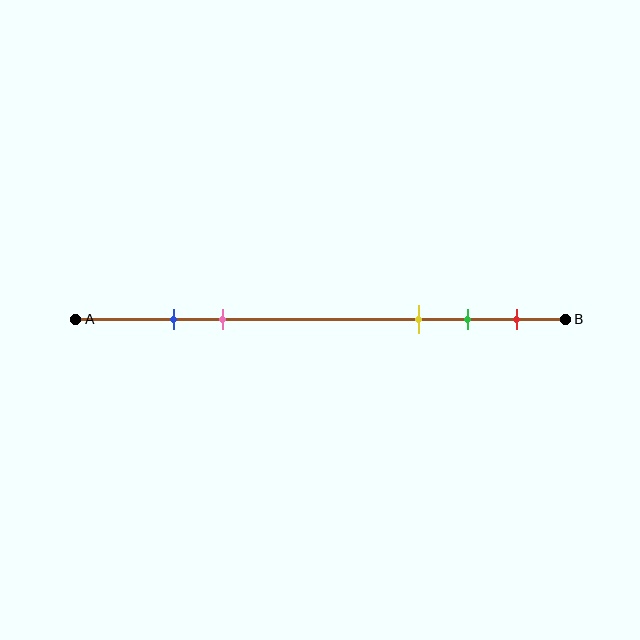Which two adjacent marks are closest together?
The blue and pink marks are the closest adjacent pair.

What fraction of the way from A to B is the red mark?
The red mark is approximately 90% (0.9) of the way from A to B.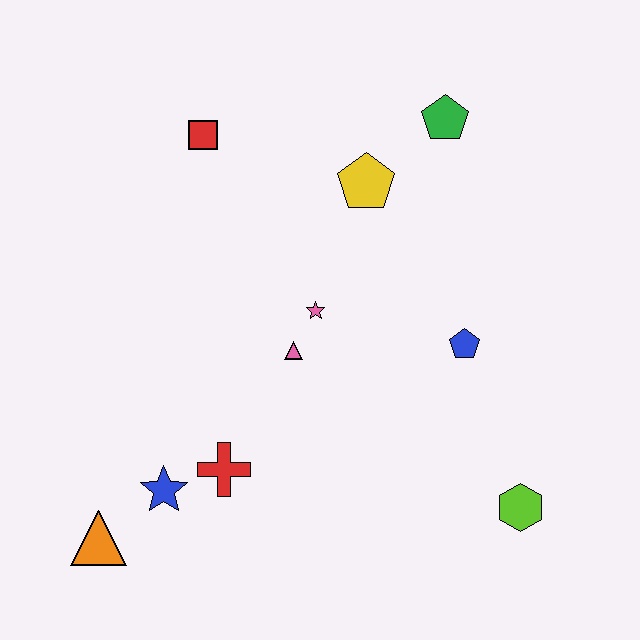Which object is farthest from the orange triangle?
The green pentagon is farthest from the orange triangle.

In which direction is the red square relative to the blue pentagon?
The red square is to the left of the blue pentagon.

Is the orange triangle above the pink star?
No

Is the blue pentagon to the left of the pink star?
No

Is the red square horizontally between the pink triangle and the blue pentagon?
No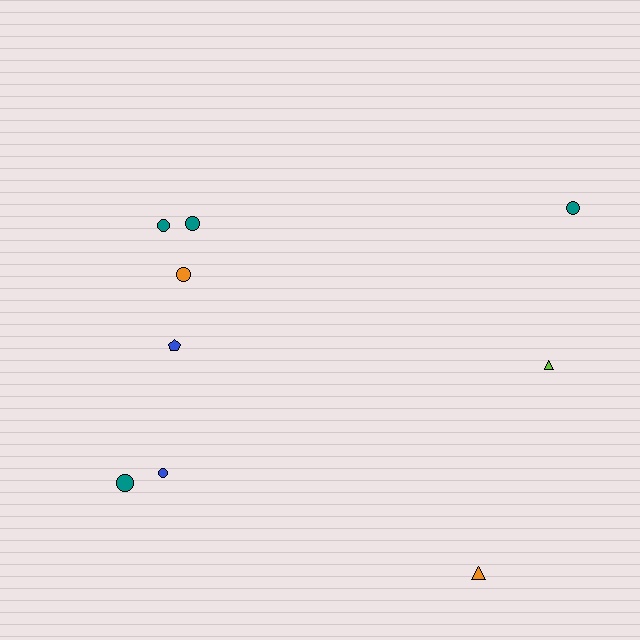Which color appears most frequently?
Teal, with 4 objects.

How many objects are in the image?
There are 9 objects.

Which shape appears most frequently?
Circle, with 6 objects.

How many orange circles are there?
There is 1 orange circle.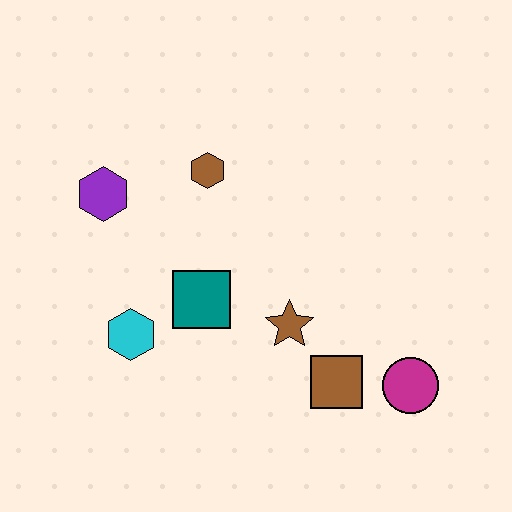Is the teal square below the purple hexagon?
Yes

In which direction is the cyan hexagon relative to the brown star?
The cyan hexagon is to the left of the brown star.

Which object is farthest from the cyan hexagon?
The magenta circle is farthest from the cyan hexagon.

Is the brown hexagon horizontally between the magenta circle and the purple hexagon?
Yes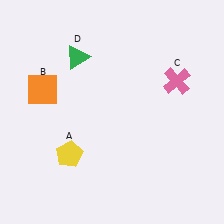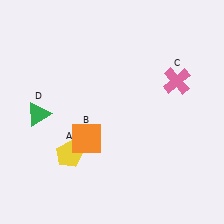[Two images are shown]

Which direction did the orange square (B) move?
The orange square (B) moved down.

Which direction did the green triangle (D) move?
The green triangle (D) moved down.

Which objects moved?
The objects that moved are: the orange square (B), the green triangle (D).